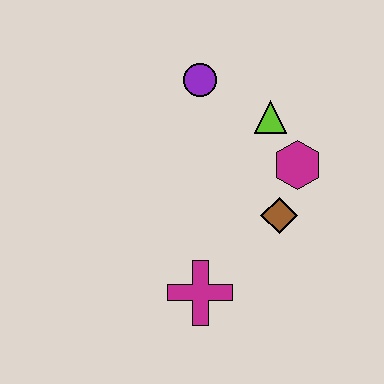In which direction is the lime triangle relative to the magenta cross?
The lime triangle is above the magenta cross.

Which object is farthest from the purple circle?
The magenta cross is farthest from the purple circle.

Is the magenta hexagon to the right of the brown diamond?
Yes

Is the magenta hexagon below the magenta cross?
No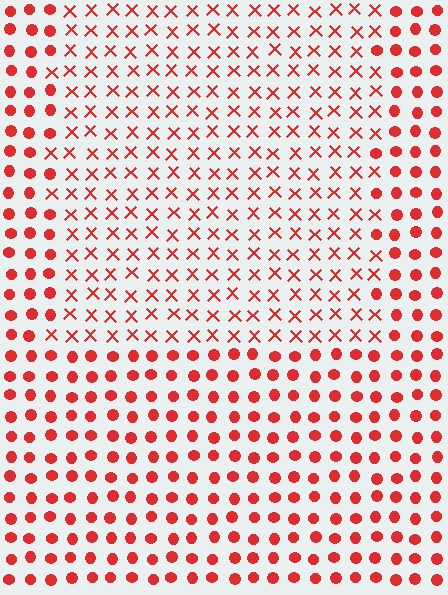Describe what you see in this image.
The image is filled with small red elements arranged in a uniform grid. A rectangle-shaped region contains X marks, while the surrounding area contains circles. The boundary is defined purely by the change in element shape.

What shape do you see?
I see a rectangle.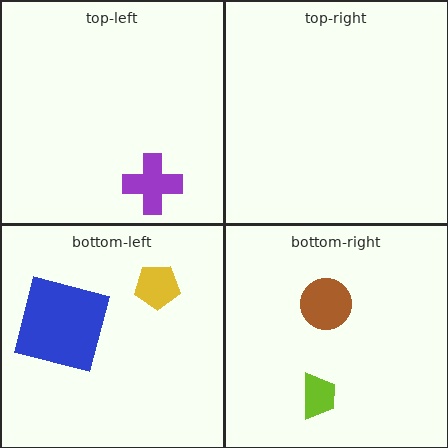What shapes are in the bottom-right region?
The lime trapezoid, the brown circle.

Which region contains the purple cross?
The top-left region.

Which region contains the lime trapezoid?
The bottom-right region.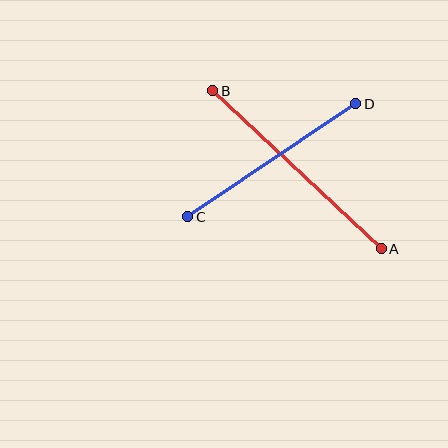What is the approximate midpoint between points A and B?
The midpoint is at approximately (297, 170) pixels.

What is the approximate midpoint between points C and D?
The midpoint is at approximately (272, 160) pixels.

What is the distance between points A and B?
The distance is approximately 231 pixels.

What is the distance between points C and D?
The distance is approximately 203 pixels.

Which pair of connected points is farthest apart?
Points A and B are farthest apart.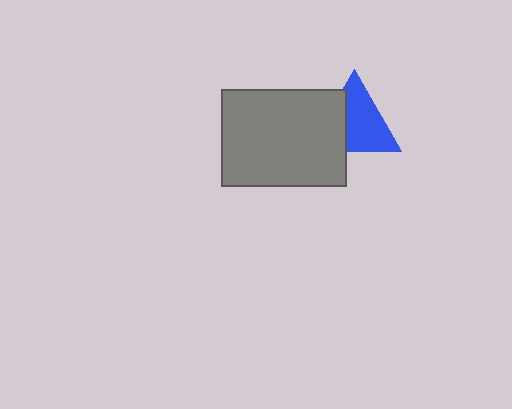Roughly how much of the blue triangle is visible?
About half of it is visible (roughly 64%).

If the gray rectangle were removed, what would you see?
You would see the complete blue triangle.